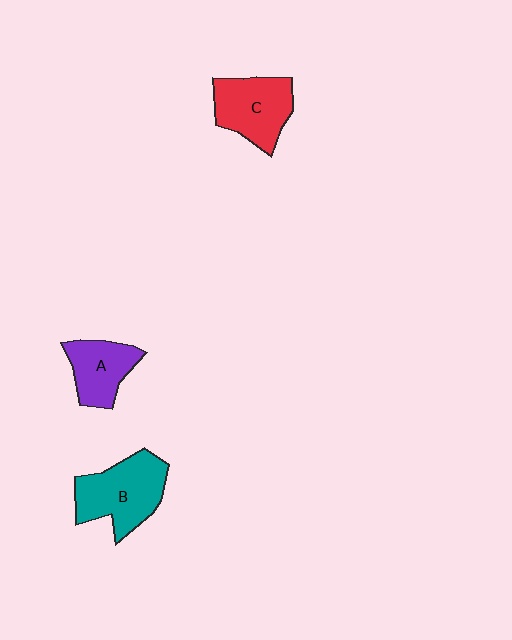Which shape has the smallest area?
Shape A (purple).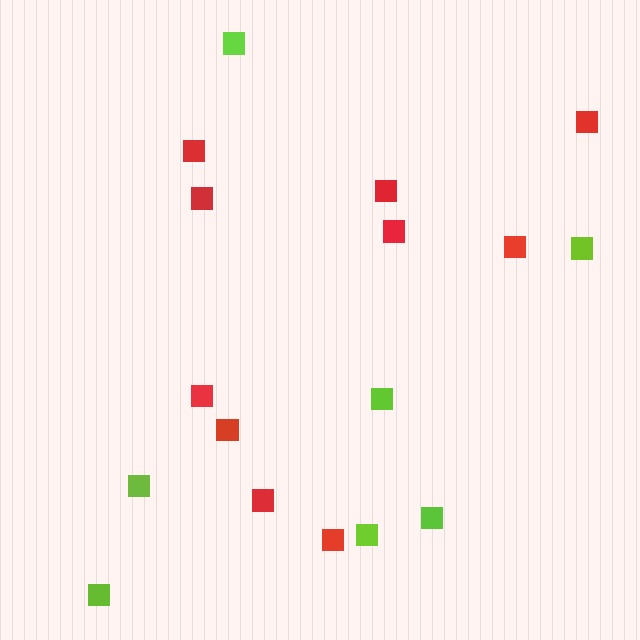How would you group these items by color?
There are 2 groups: one group of red squares (10) and one group of lime squares (7).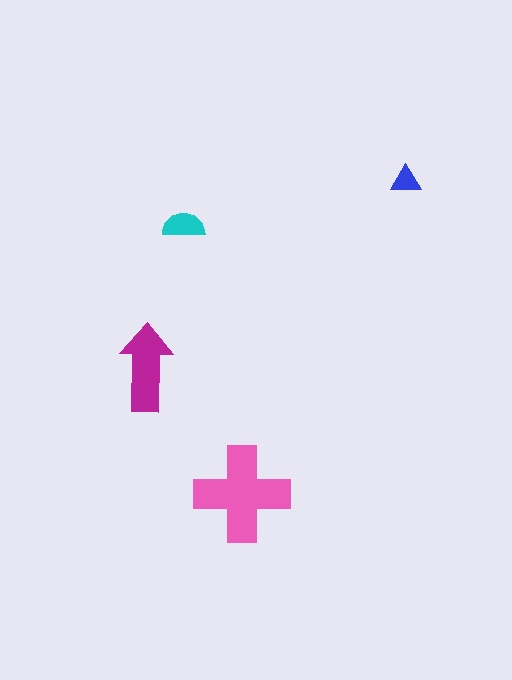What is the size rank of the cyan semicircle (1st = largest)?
3rd.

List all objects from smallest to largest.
The blue triangle, the cyan semicircle, the magenta arrow, the pink cross.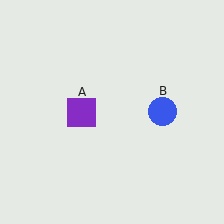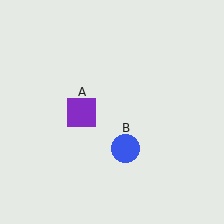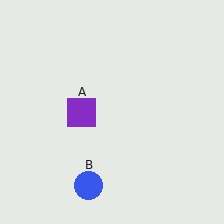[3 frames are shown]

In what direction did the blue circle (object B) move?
The blue circle (object B) moved down and to the left.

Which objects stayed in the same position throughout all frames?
Purple square (object A) remained stationary.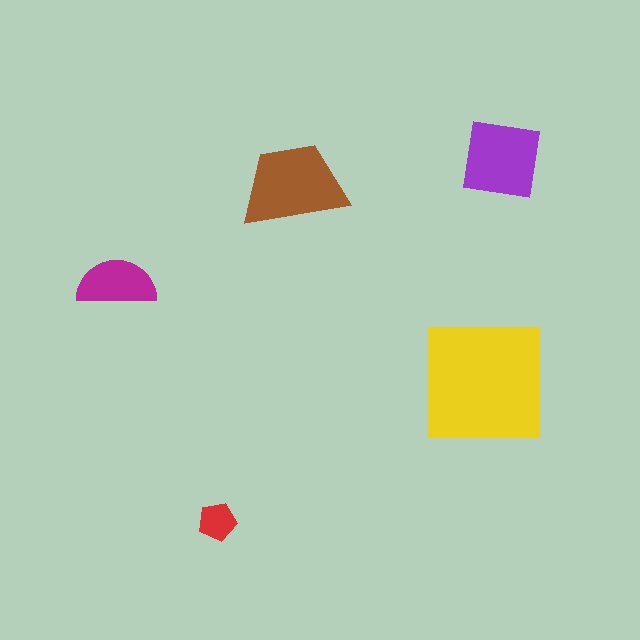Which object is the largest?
The yellow square.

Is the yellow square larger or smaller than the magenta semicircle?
Larger.